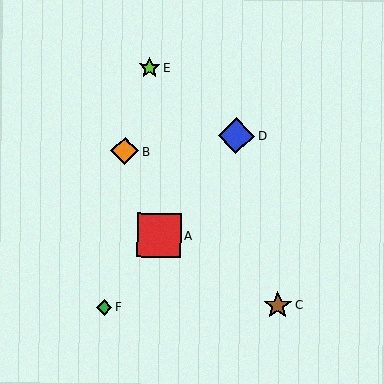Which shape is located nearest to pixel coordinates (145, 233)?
The red square (labeled A) at (159, 235) is nearest to that location.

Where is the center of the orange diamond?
The center of the orange diamond is at (125, 151).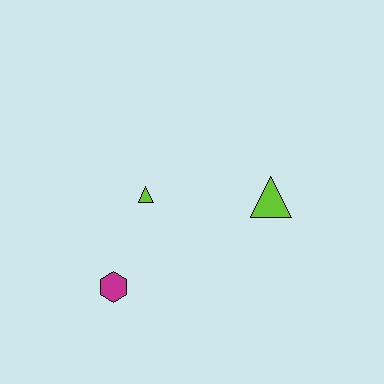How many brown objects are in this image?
There are no brown objects.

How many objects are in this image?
There are 3 objects.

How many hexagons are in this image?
There is 1 hexagon.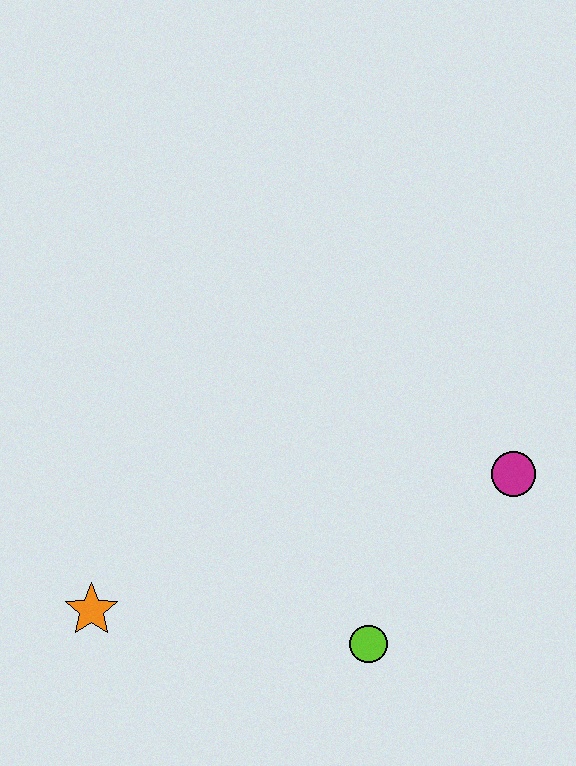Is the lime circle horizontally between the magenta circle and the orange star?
Yes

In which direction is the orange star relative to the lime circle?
The orange star is to the left of the lime circle.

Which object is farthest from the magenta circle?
The orange star is farthest from the magenta circle.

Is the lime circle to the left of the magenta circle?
Yes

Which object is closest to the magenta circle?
The lime circle is closest to the magenta circle.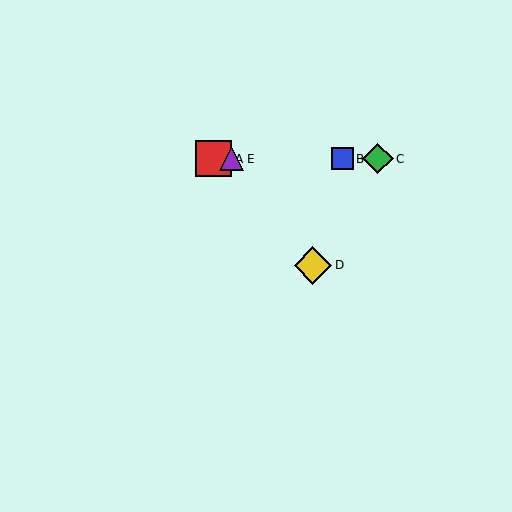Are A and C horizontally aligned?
Yes, both are at y≈159.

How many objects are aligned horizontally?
4 objects (A, B, C, E) are aligned horizontally.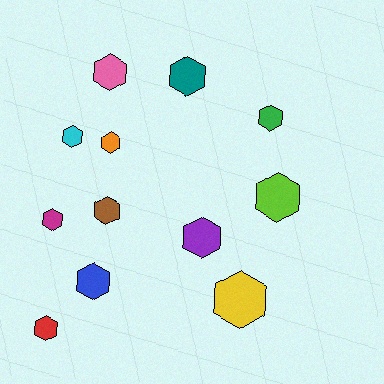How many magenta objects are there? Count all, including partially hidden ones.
There is 1 magenta object.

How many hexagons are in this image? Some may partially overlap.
There are 12 hexagons.